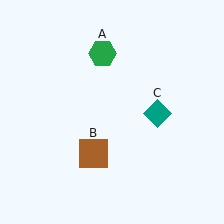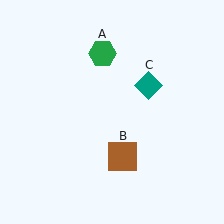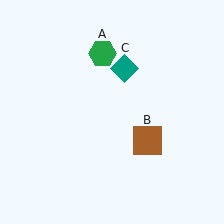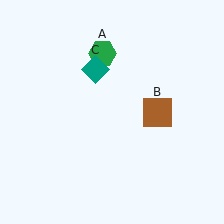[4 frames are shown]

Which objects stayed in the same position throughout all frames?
Green hexagon (object A) remained stationary.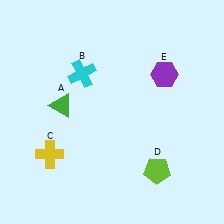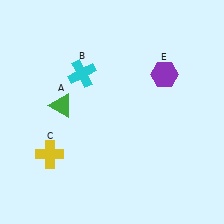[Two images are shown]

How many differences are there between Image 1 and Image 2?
There is 1 difference between the two images.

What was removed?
The lime pentagon (D) was removed in Image 2.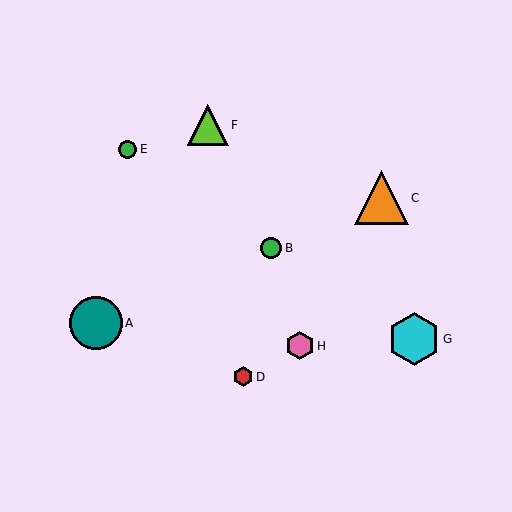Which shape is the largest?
The orange triangle (labeled C) is the largest.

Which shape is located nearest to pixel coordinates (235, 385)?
The red hexagon (labeled D) at (243, 377) is nearest to that location.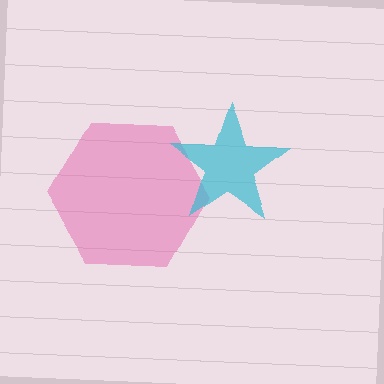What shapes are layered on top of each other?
The layered shapes are: a pink hexagon, a cyan star.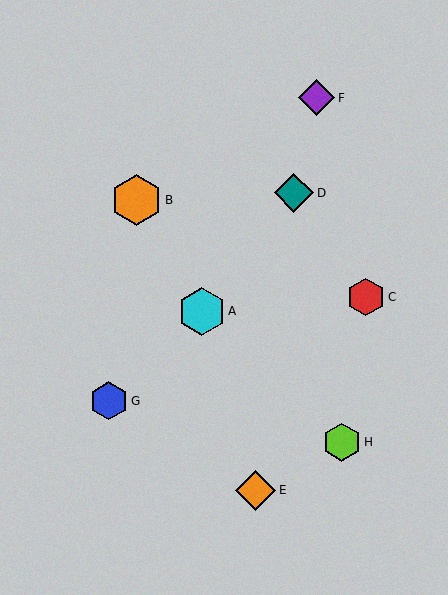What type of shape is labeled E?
Shape E is an orange diamond.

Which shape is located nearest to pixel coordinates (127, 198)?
The orange hexagon (labeled B) at (137, 200) is nearest to that location.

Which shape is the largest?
The orange hexagon (labeled B) is the largest.